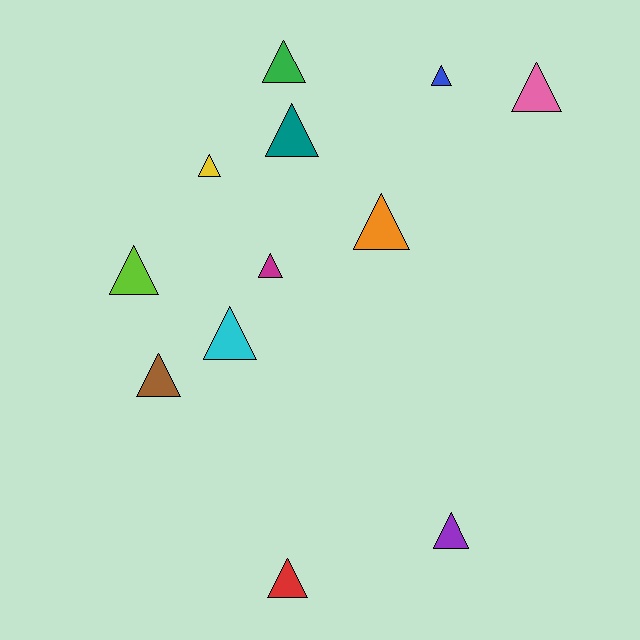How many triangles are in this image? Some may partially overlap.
There are 12 triangles.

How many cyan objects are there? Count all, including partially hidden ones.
There is 1 cyan object.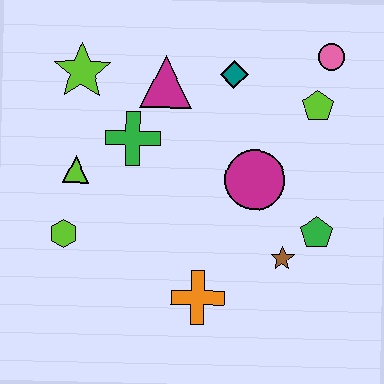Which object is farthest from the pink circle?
The lime hexagon is farthest from the pink circle.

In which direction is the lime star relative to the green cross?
The lime star is above the green cross.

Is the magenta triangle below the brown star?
No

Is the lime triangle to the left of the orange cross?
Yes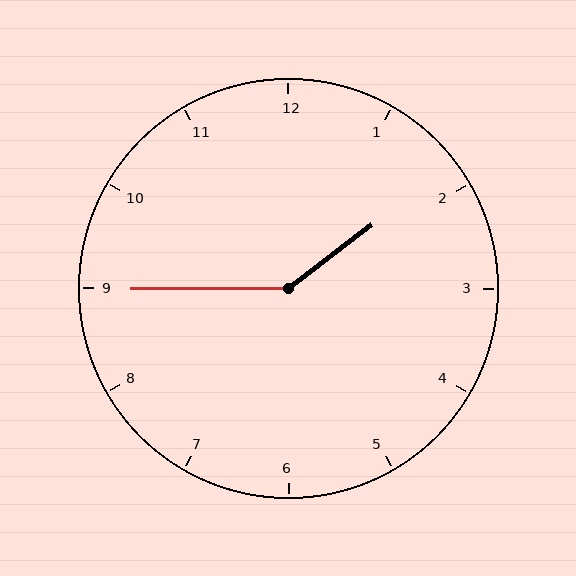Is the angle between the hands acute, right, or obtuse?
It is obtuse.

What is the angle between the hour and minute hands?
Approximately 142 degrees.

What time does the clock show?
1:45.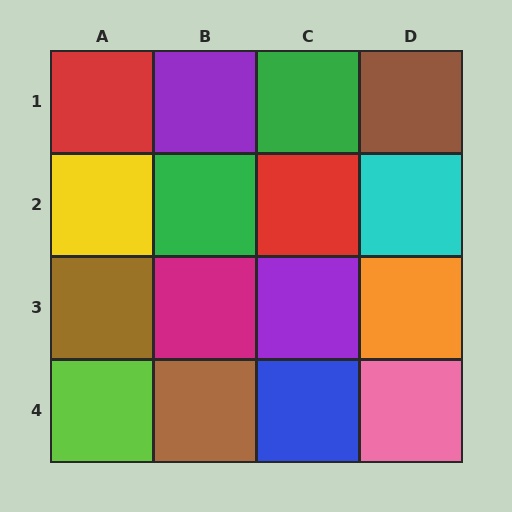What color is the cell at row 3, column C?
Purple.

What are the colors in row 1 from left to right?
Red, purple, green, brown.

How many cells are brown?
3 cells are brown.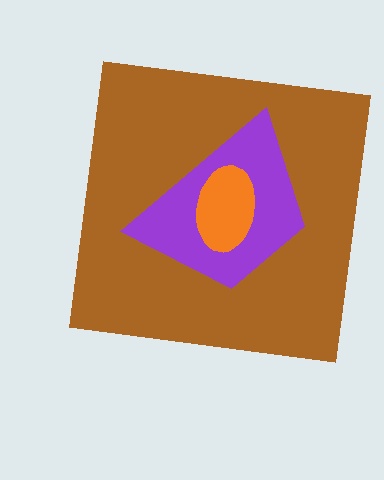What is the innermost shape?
The orange ellipse.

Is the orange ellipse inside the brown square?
Yes.